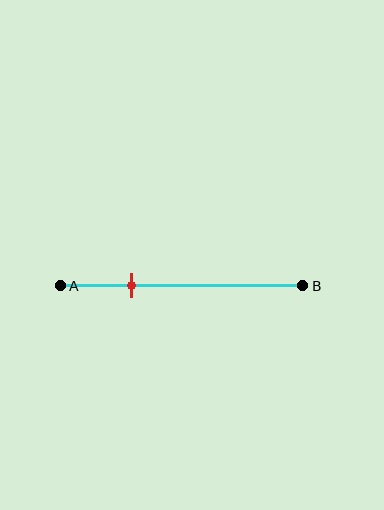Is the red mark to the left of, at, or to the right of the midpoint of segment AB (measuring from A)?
The red mark is to the left of the midpoint of segment AB.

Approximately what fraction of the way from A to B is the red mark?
The red mark is approximately 30% of the way from A to B.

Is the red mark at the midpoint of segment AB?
No, the mark is at about 30% from A, not at the 50% midpoint.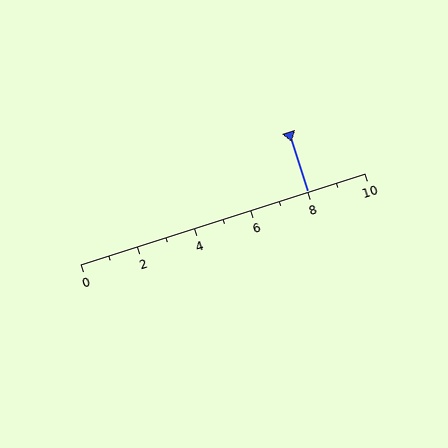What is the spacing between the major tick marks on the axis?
The major ticks are spaced 2 apart.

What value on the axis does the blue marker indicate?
The marker indicates approximately 8.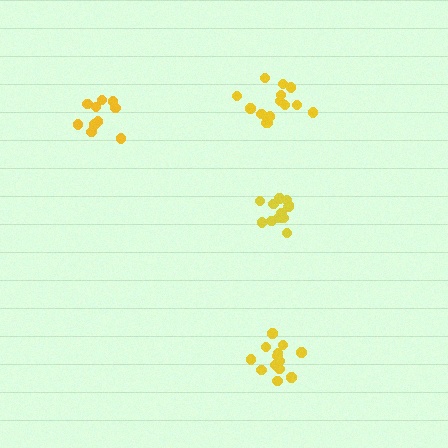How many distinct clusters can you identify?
There are 4 distinct clusters.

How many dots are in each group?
Group 1: 13 dots, Group 2: 15 dots, Group 3: 12 dots, Group 4: 11 dots (51 total).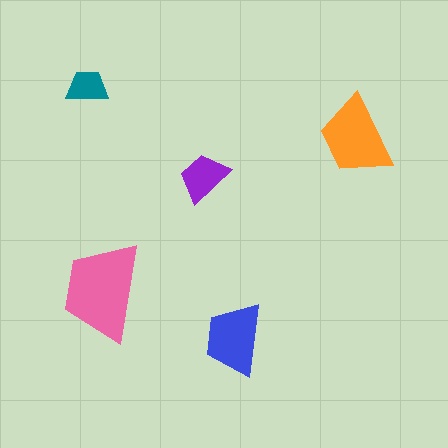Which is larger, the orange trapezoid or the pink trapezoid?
The pink one.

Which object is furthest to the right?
The orange trapezoid is rightmost.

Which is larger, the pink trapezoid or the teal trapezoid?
The pink one.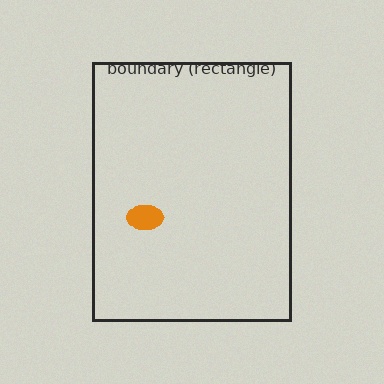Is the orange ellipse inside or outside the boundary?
Inside.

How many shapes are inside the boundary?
1 inside, 0 outside.